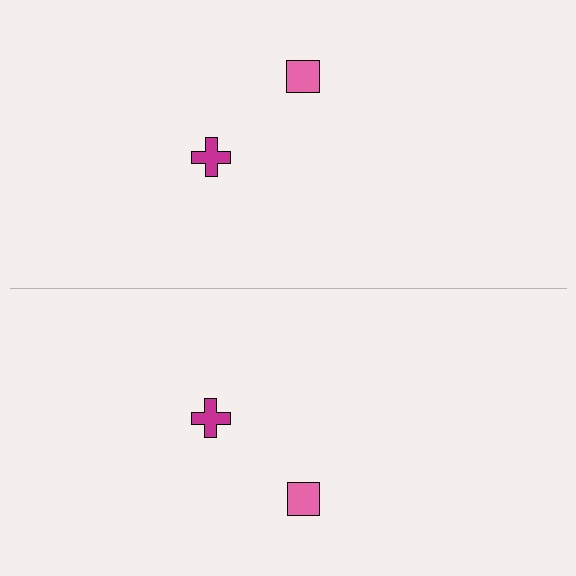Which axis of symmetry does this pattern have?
The pattern has a horizontal axis of symmetry running through the center of the image.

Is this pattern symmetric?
Yes, this pattern has bilateral (reflection) symmetry.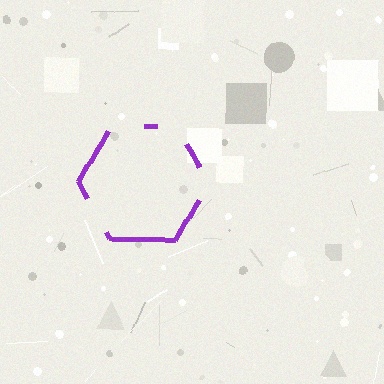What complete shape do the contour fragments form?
The contour fragments form a hexagon.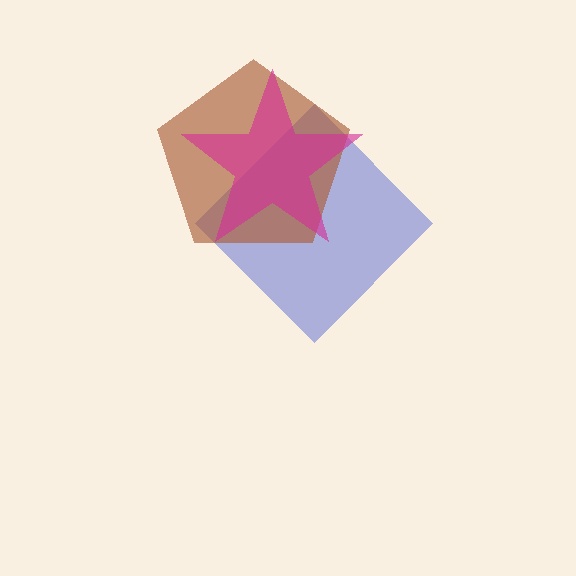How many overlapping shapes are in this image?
There are 3 overlapping shapes in the image.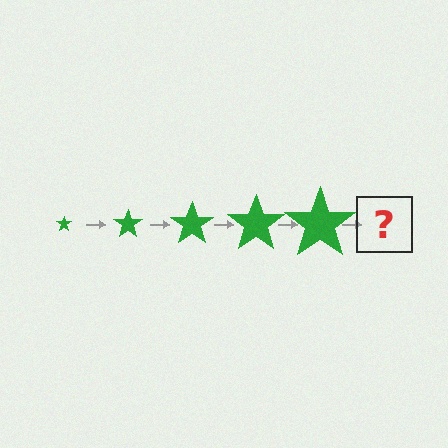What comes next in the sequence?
The next element should be a green star, larger than the previous one.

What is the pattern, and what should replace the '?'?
The pattern is that the star gets progressively larger each step. The '?' should be a green star, larger than the previous one.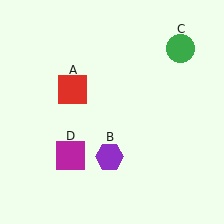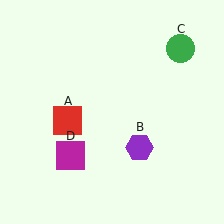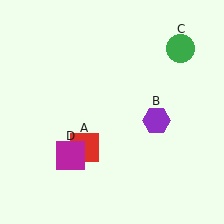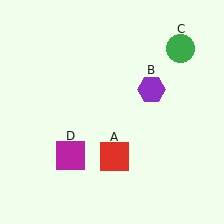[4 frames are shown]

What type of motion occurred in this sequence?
The red square (object A), purple hexagon (object B) rotated counterclockwise around the center of the scene.